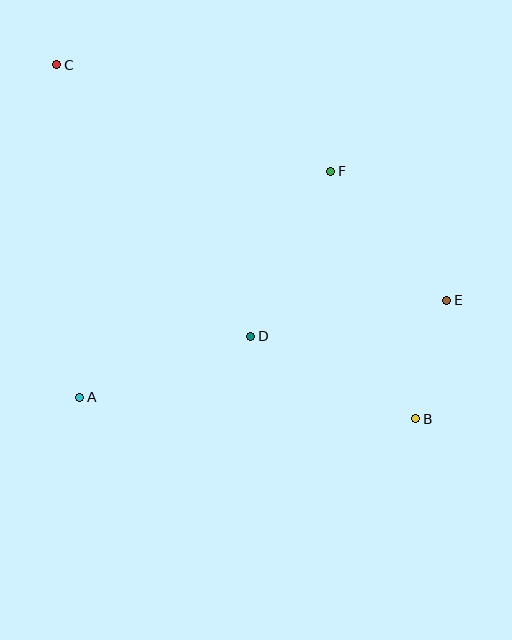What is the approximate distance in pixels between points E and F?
The distance between E and F is approximately 173 pixels.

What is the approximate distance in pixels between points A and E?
The distance between A and E is approximately 380 pixels.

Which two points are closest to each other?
Points B and E are closest to each other.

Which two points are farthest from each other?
Points B and C are farthest from each other.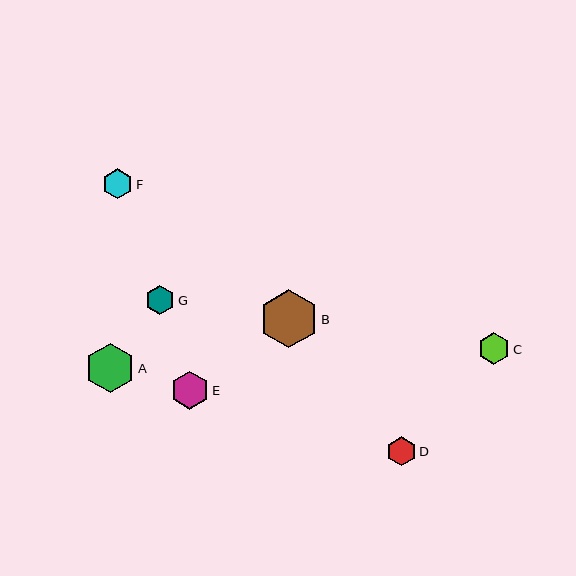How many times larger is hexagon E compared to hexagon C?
Hexagon E is approximately 1.2 times the size of hexagon C.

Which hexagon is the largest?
Hexagon B is the largest with a size of approximately 58 pixels.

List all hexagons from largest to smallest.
From largest to smallest: B, A, E, C, F, G, D.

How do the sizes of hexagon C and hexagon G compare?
Hexagon C and hexagon G are approximately the same size.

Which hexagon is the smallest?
Hexagon D is the smallest with a size of approximately 29 pixels.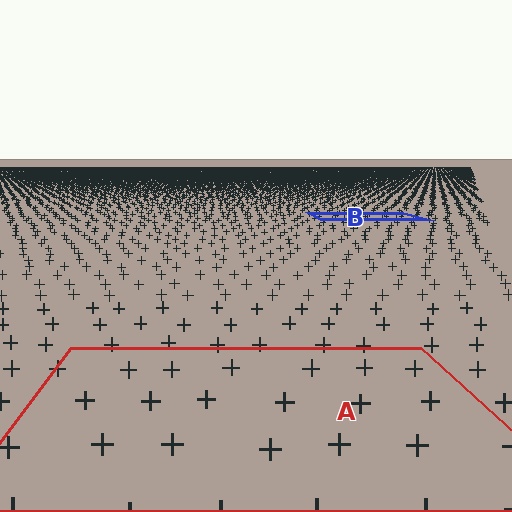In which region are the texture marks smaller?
The texture marks are smaller in region B, because it is farther away.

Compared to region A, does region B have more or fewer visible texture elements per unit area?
Region B has more texture elements per unit area — they are packed more densely because it is farther away.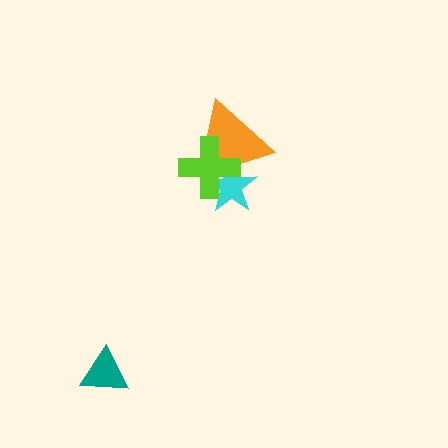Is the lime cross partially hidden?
No, no other shape covers it.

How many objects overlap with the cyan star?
2 objects overlap with the cyan star.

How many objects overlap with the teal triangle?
0 objects overlap with the teal triangle.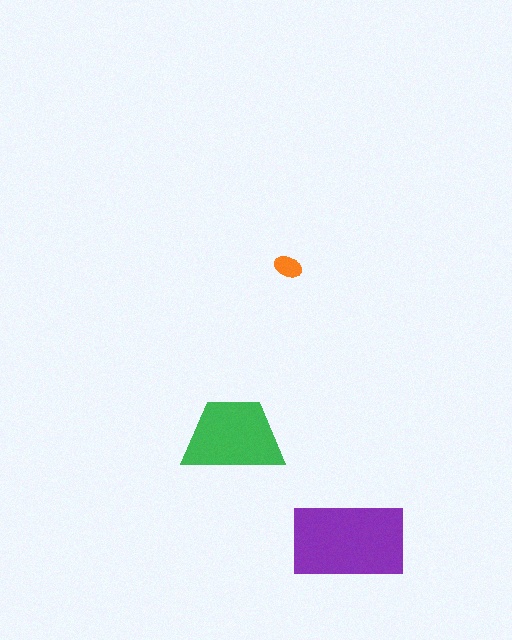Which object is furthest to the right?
The purple rectangle is rightmost.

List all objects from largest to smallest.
The purple rectangle, the green trapezoid, the orange ellipse.